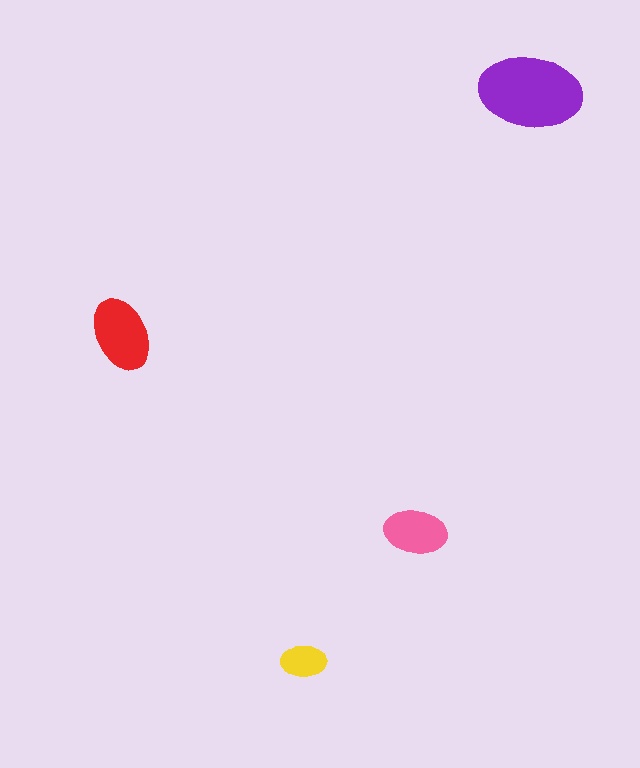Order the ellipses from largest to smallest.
the purple one, the red one, the pink one, the yellow one.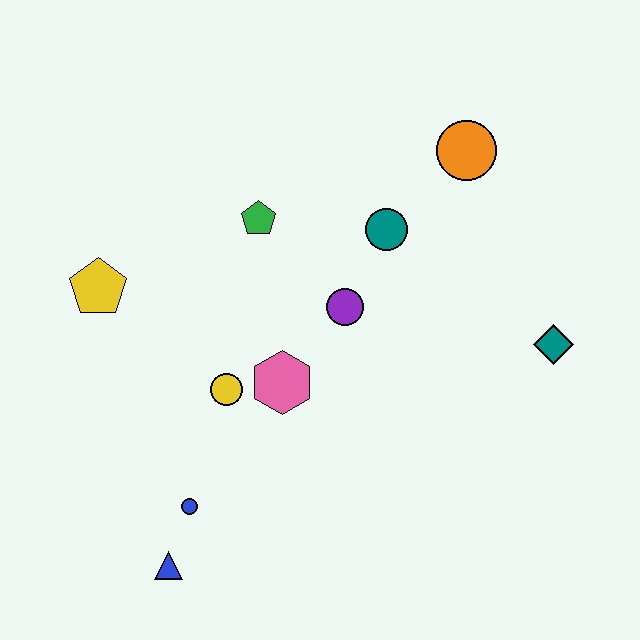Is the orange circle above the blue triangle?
Yes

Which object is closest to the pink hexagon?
The yellow circle is closest to the pink hexagon.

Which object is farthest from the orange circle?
The blue triangle is farthest from the orange circle.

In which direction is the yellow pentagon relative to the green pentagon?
The yellow pentagon is to the left of the green pentagon.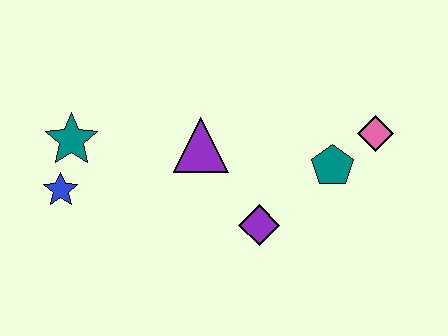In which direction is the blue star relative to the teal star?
The blue star is below the teal star.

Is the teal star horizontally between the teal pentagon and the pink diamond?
No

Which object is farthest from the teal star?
The pink diamond is farthest from the teal star.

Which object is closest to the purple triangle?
The purple diamond is closest to the purple triangle.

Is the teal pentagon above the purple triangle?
No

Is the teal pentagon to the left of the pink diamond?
Yes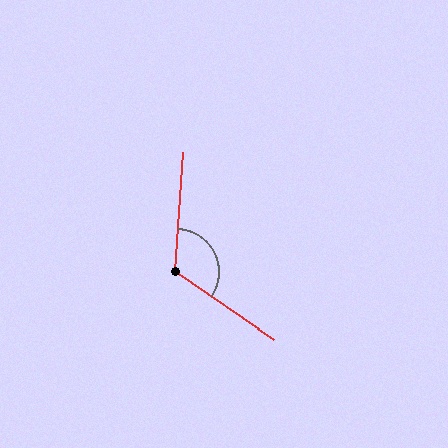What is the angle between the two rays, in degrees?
Approximately 121 degrees.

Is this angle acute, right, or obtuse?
It is obtuse.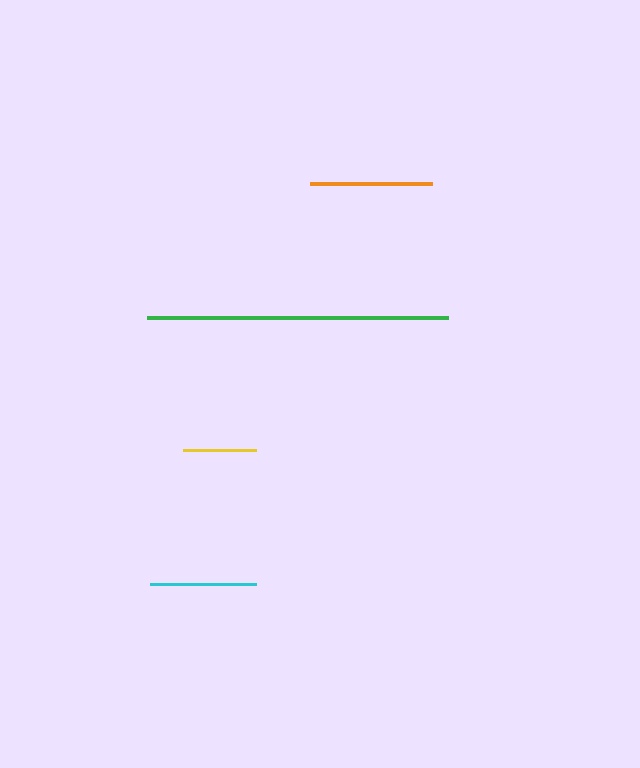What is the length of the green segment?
The green segment is approximately 300 pixels long.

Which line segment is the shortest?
The yellow line is the shortest at approximately 73 pixels.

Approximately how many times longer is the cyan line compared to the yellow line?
The cyan line is approximately 1.5 times the length of the yellow line.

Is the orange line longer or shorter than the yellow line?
The orange line is longer than the yellow line.